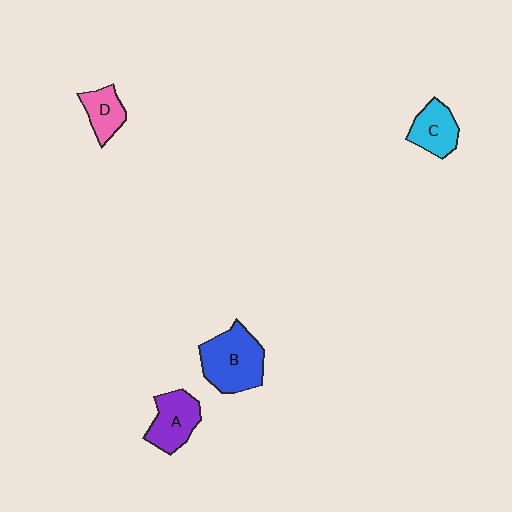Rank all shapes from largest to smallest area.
From largest to smallest: B (blue), A (purple), C (cyan), D (pink).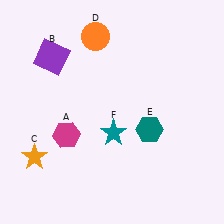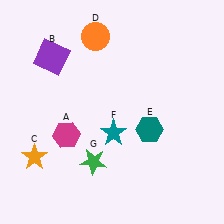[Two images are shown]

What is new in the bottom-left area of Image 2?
A green star (G) was added in the bottom-left area of Image 2.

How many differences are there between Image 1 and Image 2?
There is 1 difference between the two images.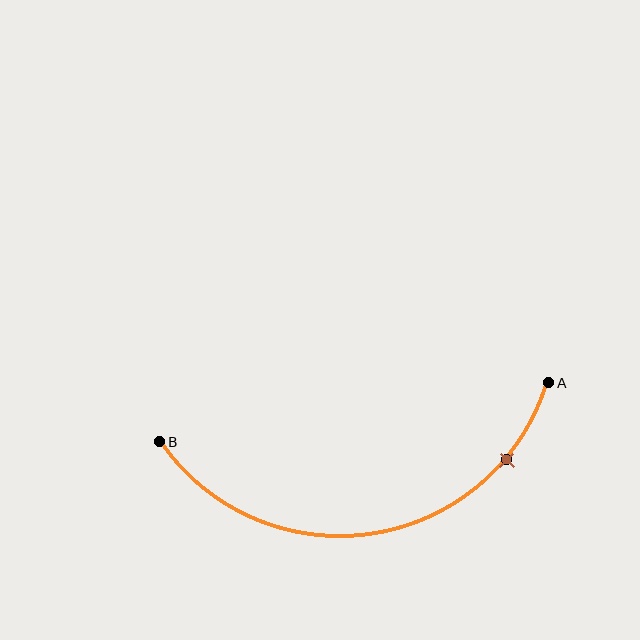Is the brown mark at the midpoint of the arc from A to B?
No. The brown mark lies on the arc but is closer to endpoint A. The arc midpoint would be at the point on the curve equidistant along the arc from both A and B.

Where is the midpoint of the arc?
The arc midpoint is the point on the curve farthest from the straight line joining A and B. It sits below that line.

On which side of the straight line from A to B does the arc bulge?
The arc bulges below the straight line connecting A and B.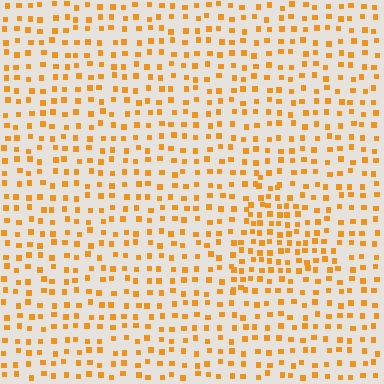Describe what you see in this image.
The image contains small orange elements arranged at two different densities. A triangle-shaped region is visible where the elements are more densely packed than the surrounding area.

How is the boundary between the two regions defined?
The boundary is defined by a change in element density (approximately 1.7x ratio). All elements are the same color, size, and shape.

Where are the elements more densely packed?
The elements are more densely packed inside the triangle boundary.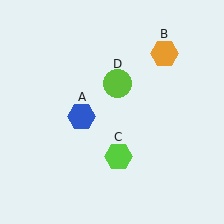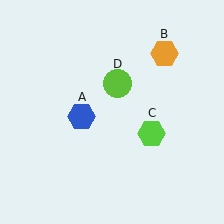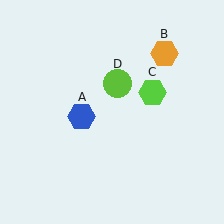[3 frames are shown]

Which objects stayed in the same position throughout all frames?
Blue hexagon (object A) and orange hexagon (object B) and lime circle (object D) remained stationary.